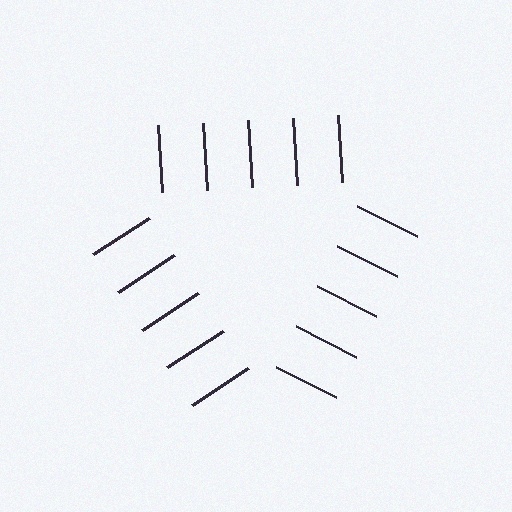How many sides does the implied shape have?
3 sides — the line-ends trace a triangle.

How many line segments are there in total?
15 — 5 along each of the 3 edges.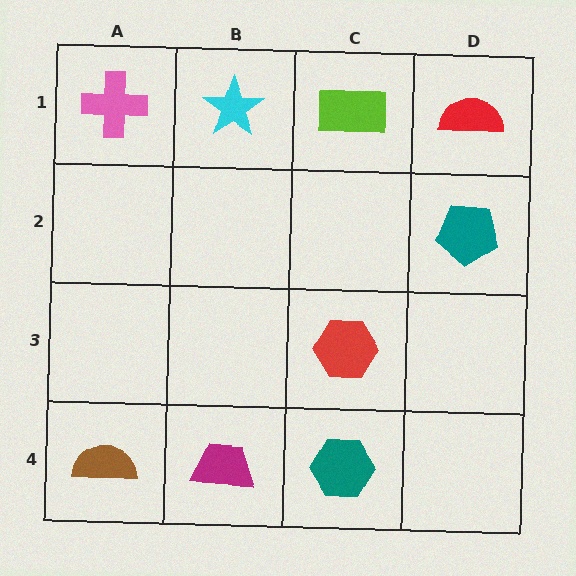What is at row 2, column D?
A teal pentagon.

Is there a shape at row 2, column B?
No, that cell is empty.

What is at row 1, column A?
A pink cross.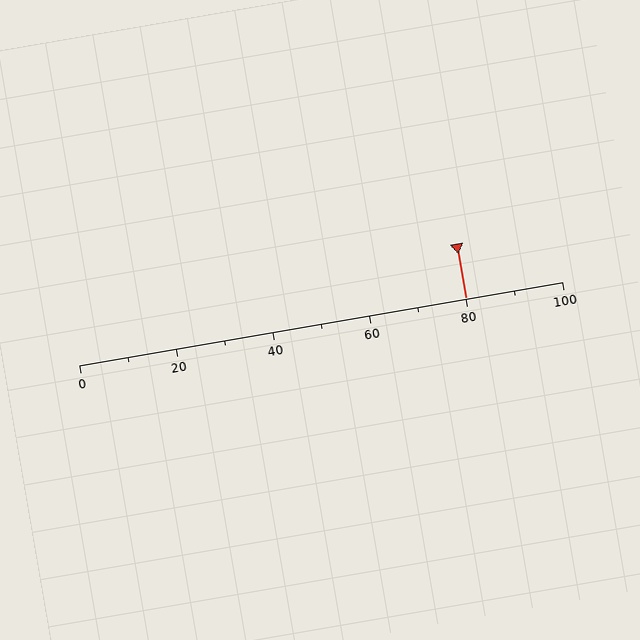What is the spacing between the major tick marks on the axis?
The major ticks are spaced 20 apart.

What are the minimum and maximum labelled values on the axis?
The axis runs from 0 to 100.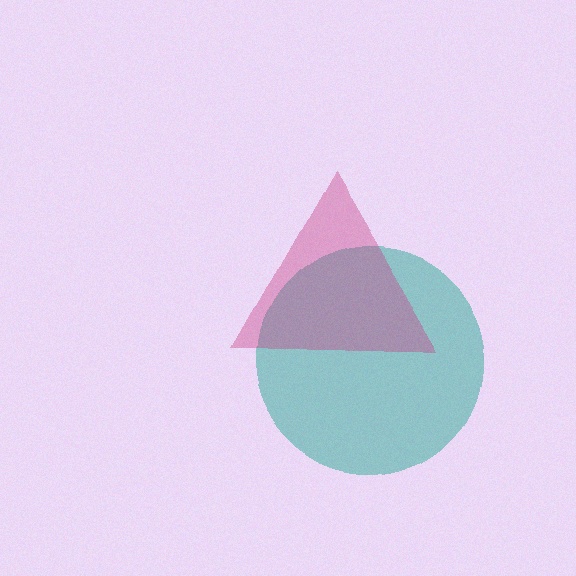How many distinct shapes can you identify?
There are 2 distinct shapes: a teal circle, a magenta triangle.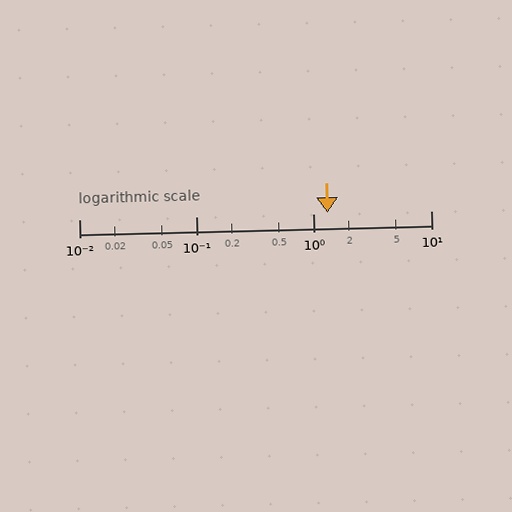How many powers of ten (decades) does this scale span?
The scale spans 3 decades, from 0.01 to 10.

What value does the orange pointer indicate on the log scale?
The pointer indicates approximately 1.3.